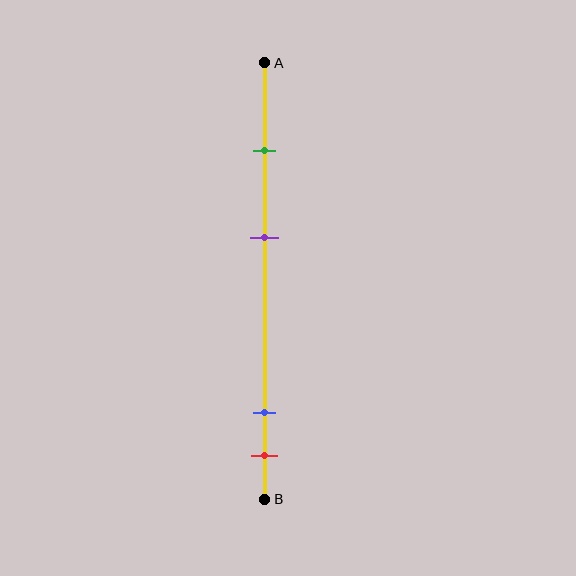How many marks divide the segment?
There are 4 marks dividing the segment.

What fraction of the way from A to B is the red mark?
The red mark is approximately 90% (0.9) of the way from A to B.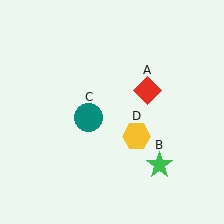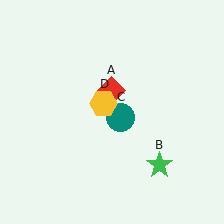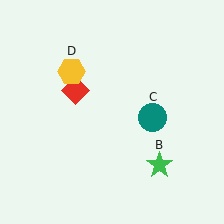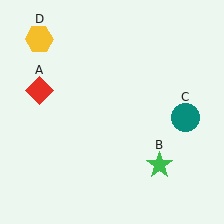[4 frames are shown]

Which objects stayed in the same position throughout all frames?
Green star (object B) remained stationary.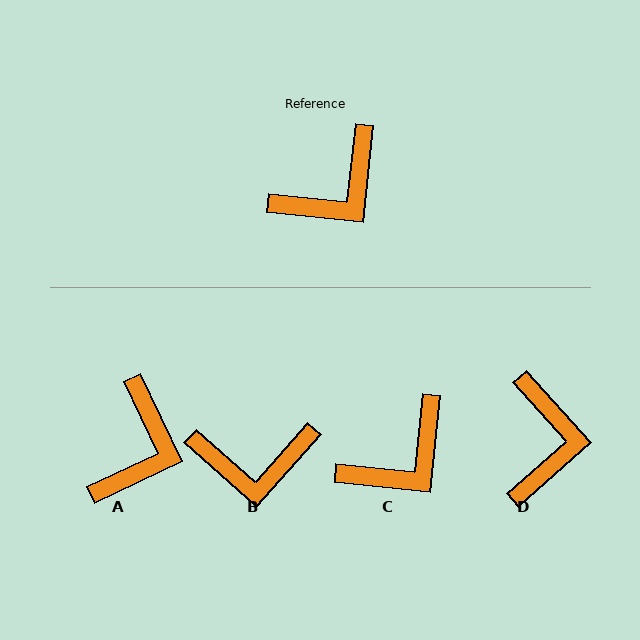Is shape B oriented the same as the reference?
No, it is off by about 36 degrees.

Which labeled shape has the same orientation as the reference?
C.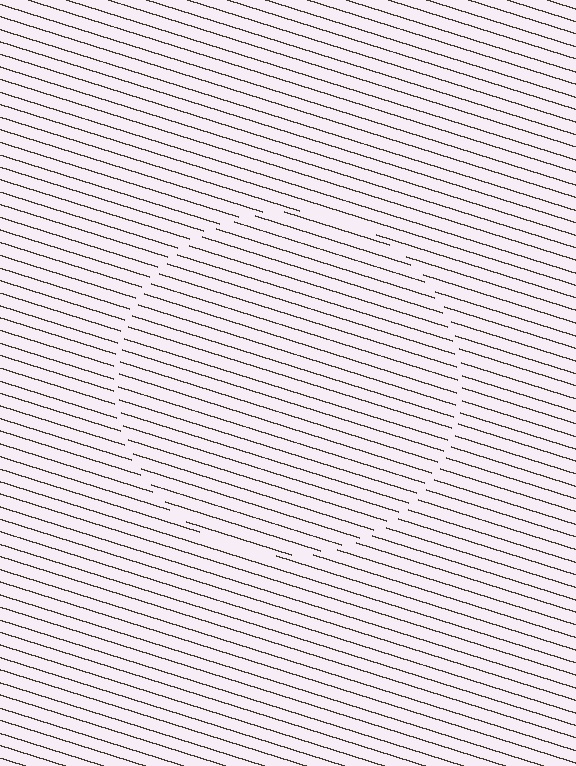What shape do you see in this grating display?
An illusory circle. The interior of the shape contains the same grating, shifted by half a period — the contour is defined by the phase discontinuity where line-ends from the inner and outer gratings abut.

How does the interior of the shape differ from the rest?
The interior of the shape contains the same grating, shifted by half a period — the contour is defined by the phase discontinuity where line-ends from the inner and outer gratings abut.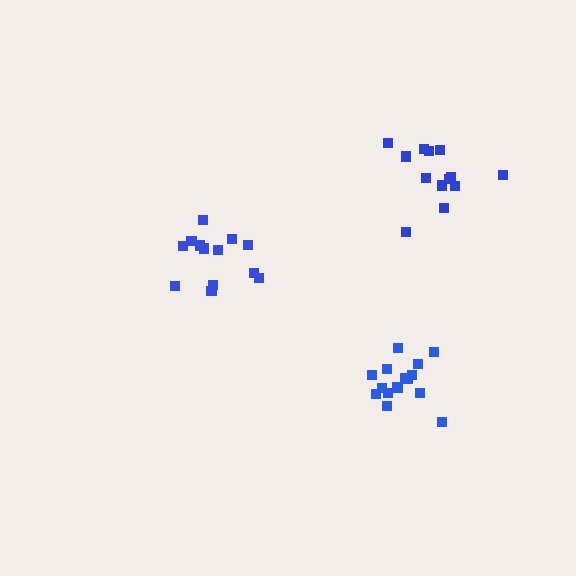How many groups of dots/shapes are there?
There are 3 groups.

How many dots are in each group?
Group 1: 15 dots, Group 2: 13 dots, Group 3: 13 dots (41 total).